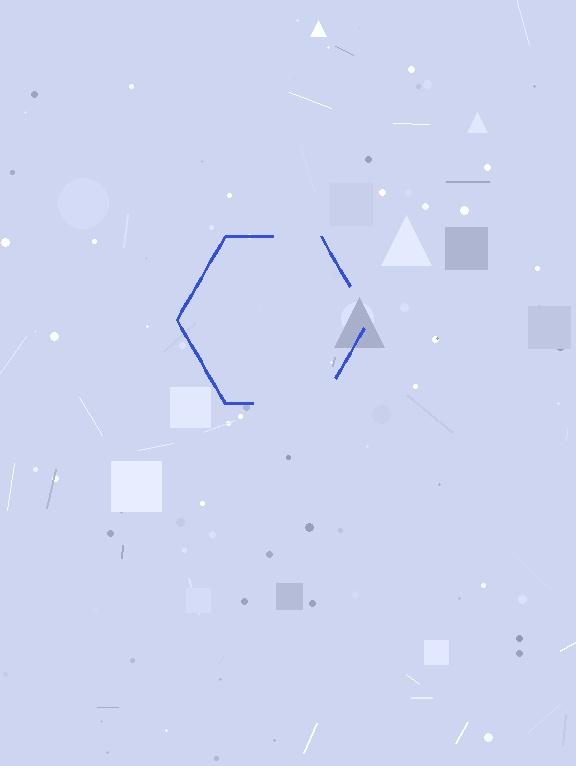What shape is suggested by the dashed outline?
The dashed outline suggests a hexagon.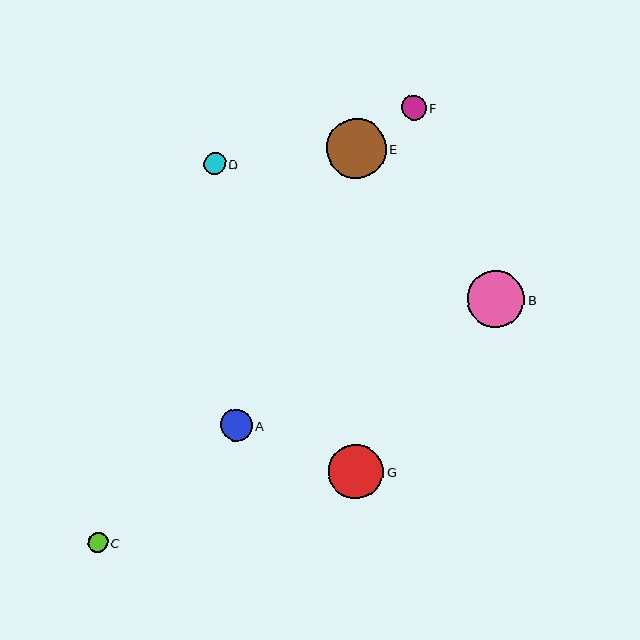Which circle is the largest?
Circle E is the largest with a size of approximately 59 pixels.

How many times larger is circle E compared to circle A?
Circle E is approximately 1.8 times the size of circle A.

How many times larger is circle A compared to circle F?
Circle A is approximately 1.3 times the size of circle F.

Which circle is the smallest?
Circle C is the smallest with a size of approximately 20 pixels.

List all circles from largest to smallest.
From largest to smallest: E, B, G, A, F, D, C.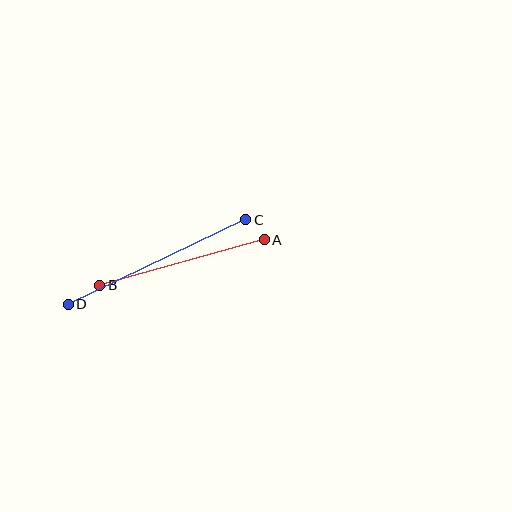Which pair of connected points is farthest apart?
Points C and D are farthest apart.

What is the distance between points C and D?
The distance is approximately 197 pixels.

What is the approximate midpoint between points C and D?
The midpoint is at approximately (157, 262) pixels.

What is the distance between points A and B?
The distance is approximately 171 pixels.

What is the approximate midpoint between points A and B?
The midpoint is at approximately (182, 263) pixels.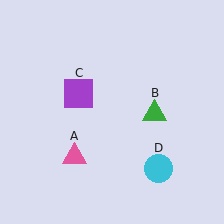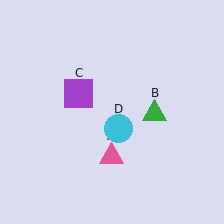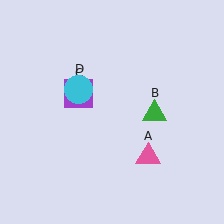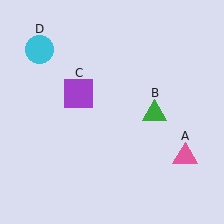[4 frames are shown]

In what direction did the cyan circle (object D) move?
The cyan circle (object D) moved up and to the left.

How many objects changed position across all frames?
2 objects changed position: pink triangle (object A), cyan circle (object D).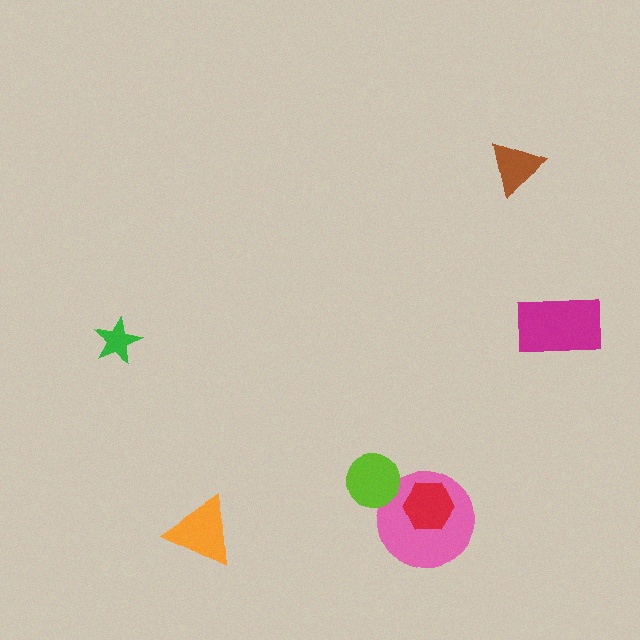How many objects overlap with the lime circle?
1 object overlaps with the lime circle.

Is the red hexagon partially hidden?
No, no other shape covers it.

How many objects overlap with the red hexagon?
1 object overlaps with the red hexagon.